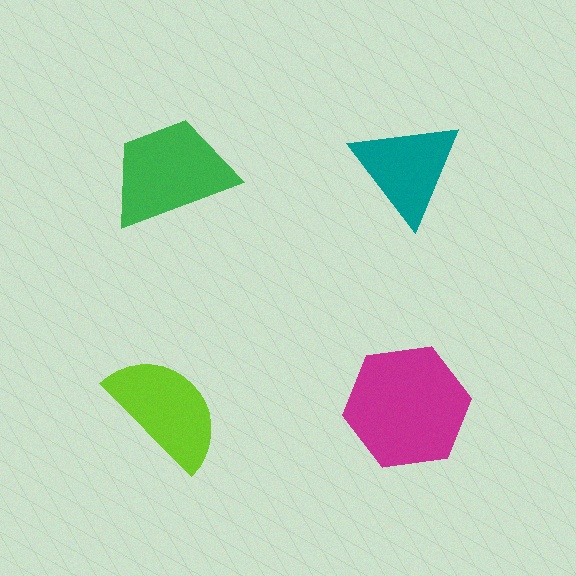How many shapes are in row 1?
2 shapes.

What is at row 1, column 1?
A green trapezoid.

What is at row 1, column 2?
A teal triangle.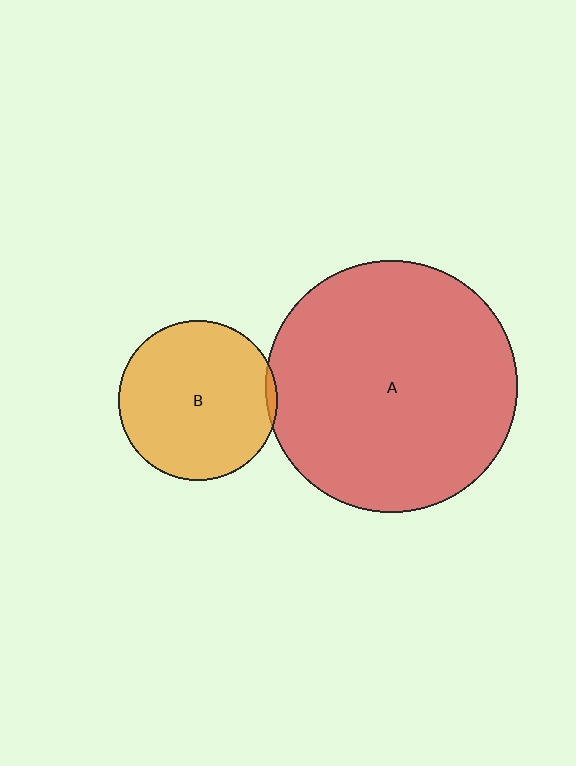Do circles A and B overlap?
Yes.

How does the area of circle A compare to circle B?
Approximately 2.5 times.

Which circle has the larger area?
Circle A (red).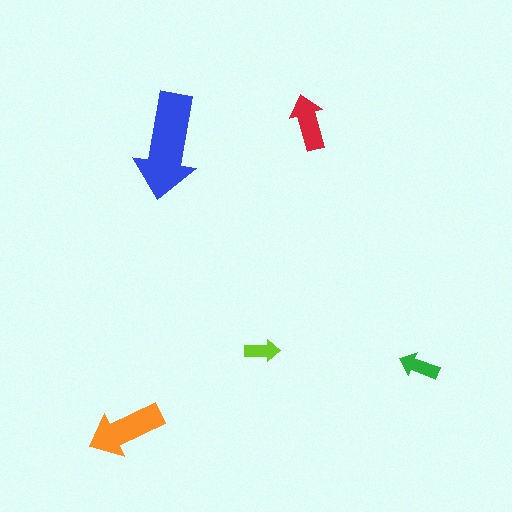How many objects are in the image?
There are 5 objects in the image.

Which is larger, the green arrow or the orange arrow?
The orange one.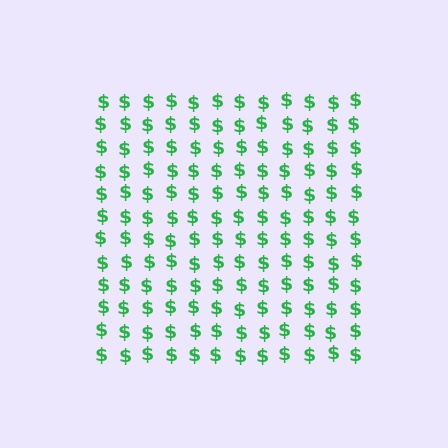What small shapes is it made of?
It is made of small dollar signs.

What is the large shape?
The large shape is a square.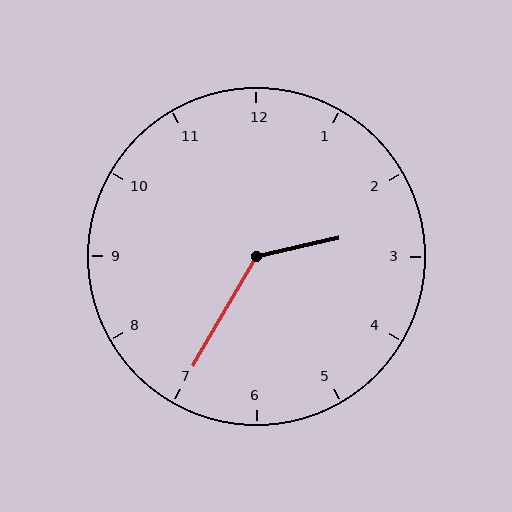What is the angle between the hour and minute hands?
Approximately 132 degrees.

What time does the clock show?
2:35.